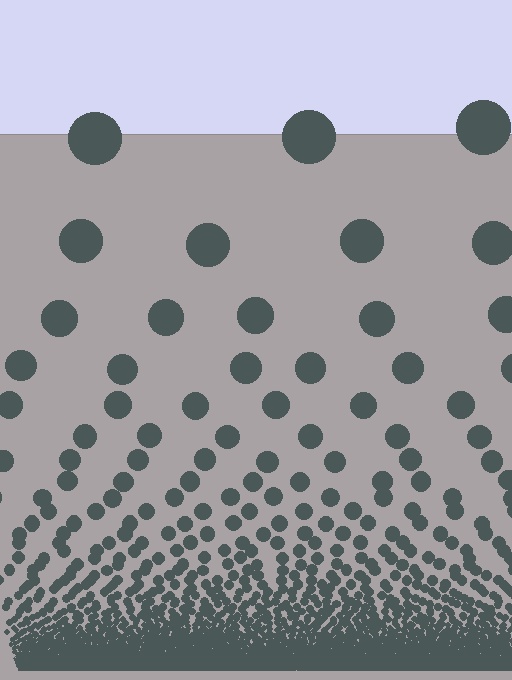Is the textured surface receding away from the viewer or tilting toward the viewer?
The surface appears to tilt toward the viewer. Texture elements get larger and sparser toward the top.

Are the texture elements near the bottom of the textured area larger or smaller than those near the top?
Smaller. The gradient is inverted — elements near the bottom are smaller and denser.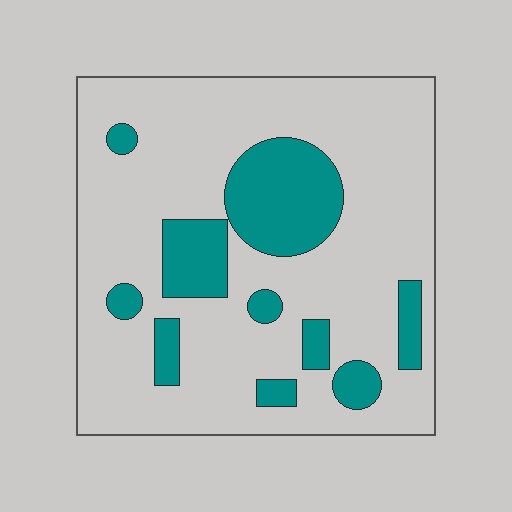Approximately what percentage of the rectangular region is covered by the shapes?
Approximately 20%.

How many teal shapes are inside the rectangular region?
10.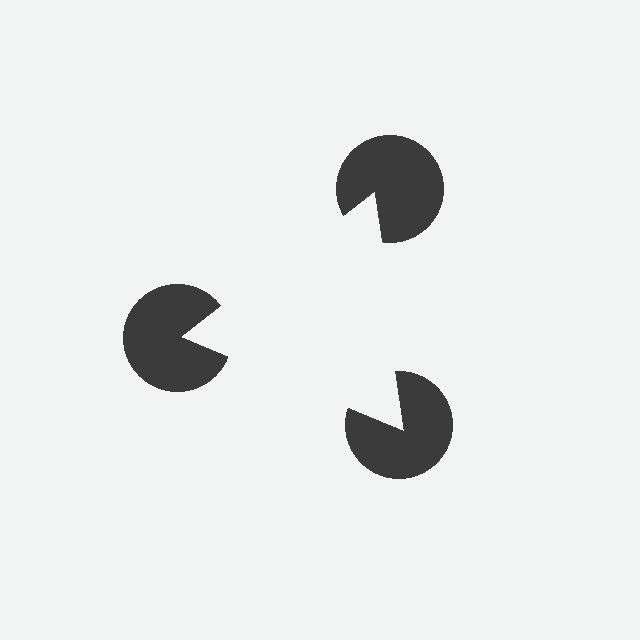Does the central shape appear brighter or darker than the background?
It typically appears slightly brighter than the background, even though no actual brightness change is drawn.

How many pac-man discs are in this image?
There are 3 — one at each vertex of the illusory triangle.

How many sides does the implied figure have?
3 sides.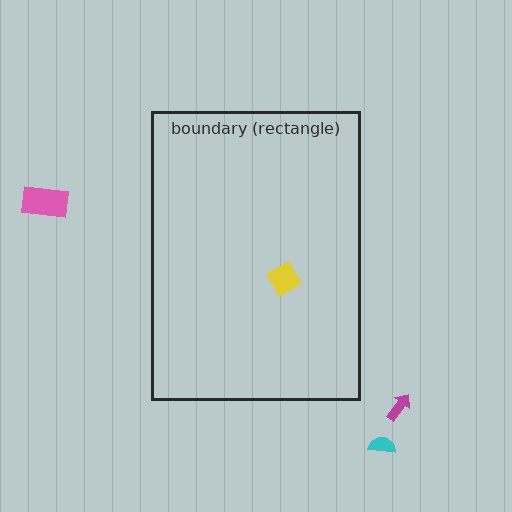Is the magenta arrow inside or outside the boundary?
Outside.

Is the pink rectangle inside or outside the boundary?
Outside.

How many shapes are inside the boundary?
1 inside, 3 outside.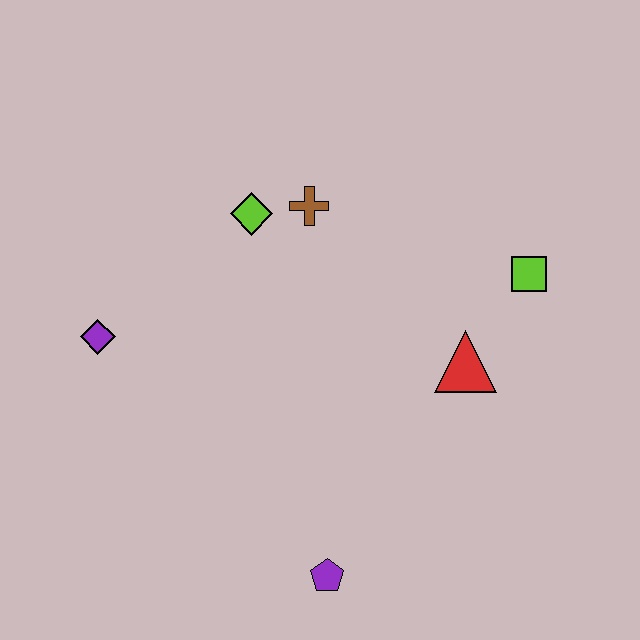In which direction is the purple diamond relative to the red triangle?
The purple diamond is to the left of the red triangle.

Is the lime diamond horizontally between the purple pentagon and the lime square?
No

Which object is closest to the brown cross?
The lime diamond is closest to the brown cross.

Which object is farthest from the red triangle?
The purple diamond is farthest from the red triangle.